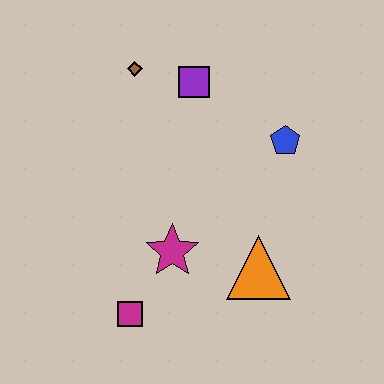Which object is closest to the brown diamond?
The purple square is closest to the brown diamond.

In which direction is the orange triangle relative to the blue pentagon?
The orange triangle is below the blue pentagon.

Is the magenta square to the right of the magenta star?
No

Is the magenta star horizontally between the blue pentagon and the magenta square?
Yes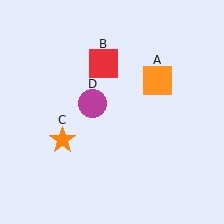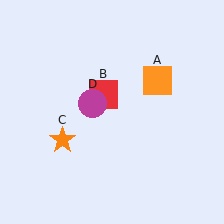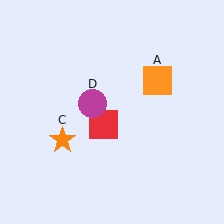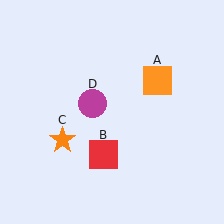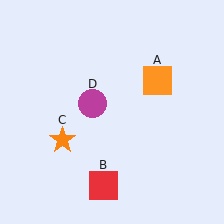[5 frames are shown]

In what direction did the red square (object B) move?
The red square (object B) moved down.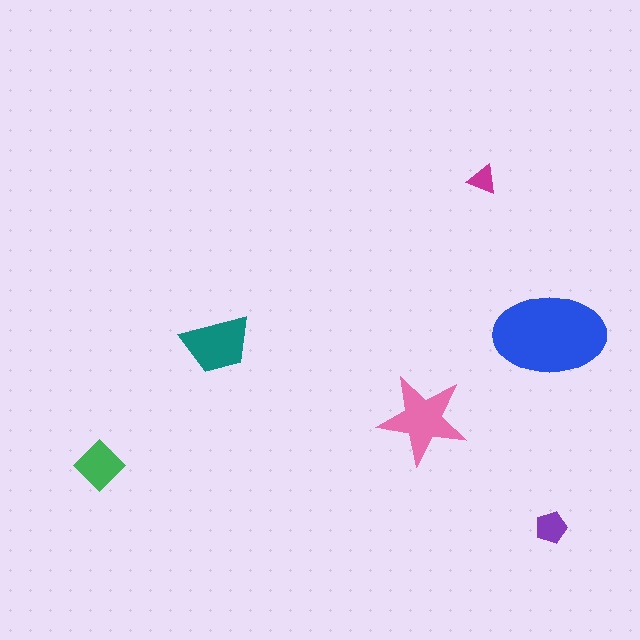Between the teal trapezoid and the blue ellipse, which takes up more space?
The blue ellipse.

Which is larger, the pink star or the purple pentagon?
The pink star.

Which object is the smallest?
The magenta triangle.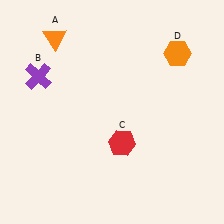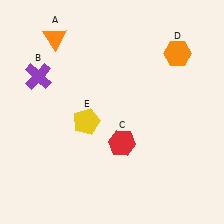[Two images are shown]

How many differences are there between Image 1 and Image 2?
There is 1 difference between the two images.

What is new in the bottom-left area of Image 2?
A yellow pentagon (E) was added in the bottom-left area of Image 2.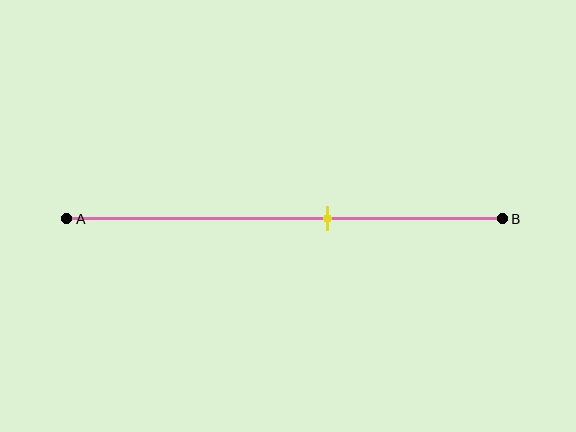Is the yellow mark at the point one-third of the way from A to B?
No, the mark is at about 60% from A, not at the 33% one-third point.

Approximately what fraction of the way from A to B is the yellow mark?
The yellow mark is approximately 60% of the way from A to B.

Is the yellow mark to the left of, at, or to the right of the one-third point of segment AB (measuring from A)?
The yellow mark is to the right of the one-third point of segment AB.